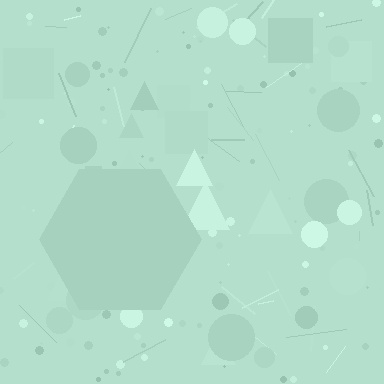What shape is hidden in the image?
A hexagon is hidden in the image.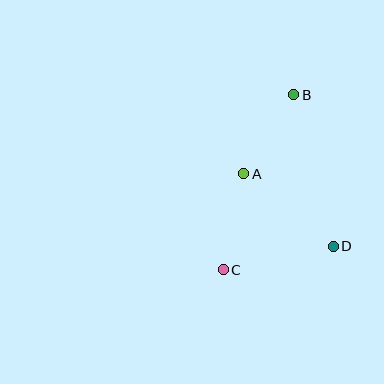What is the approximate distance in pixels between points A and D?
The distance between A and D is approximately 115 pixels.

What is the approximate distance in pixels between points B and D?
The distance between B and D is approximately 157 pixels.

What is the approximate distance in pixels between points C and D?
The distance between C and D is approximately 112 pixels.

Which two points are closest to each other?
Points A and B are closest to each other.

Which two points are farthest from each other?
Points B and C are farthest from each other.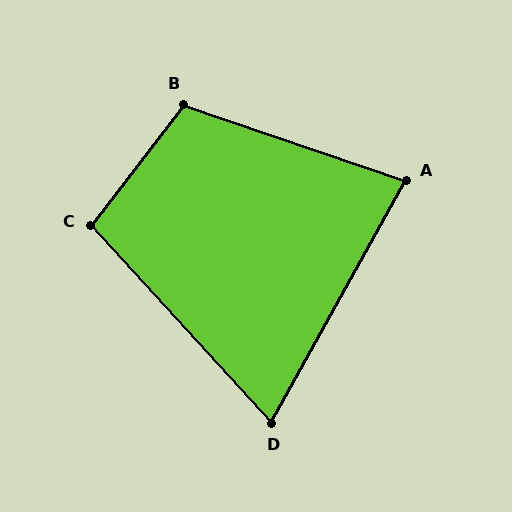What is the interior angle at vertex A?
Approximately 80 degrees (acute).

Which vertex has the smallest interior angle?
D, at approximately 71 degrees.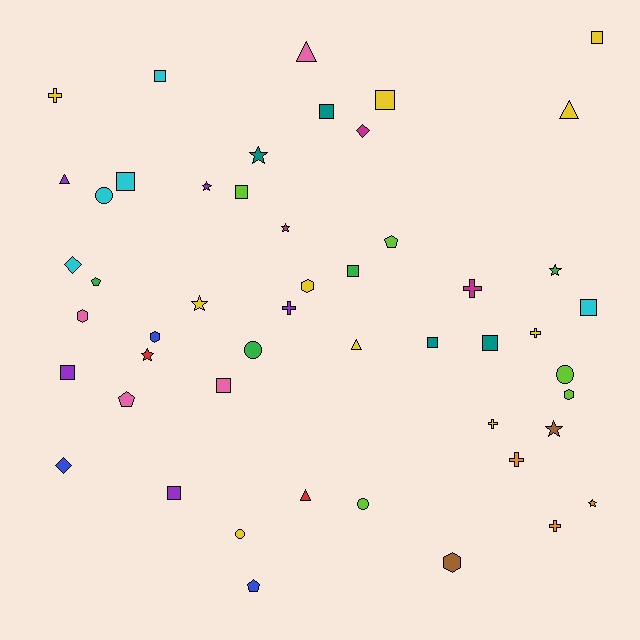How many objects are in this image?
There are 50 objects.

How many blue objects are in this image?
There are 3 blue objects.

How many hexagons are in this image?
There are 5 hexagons.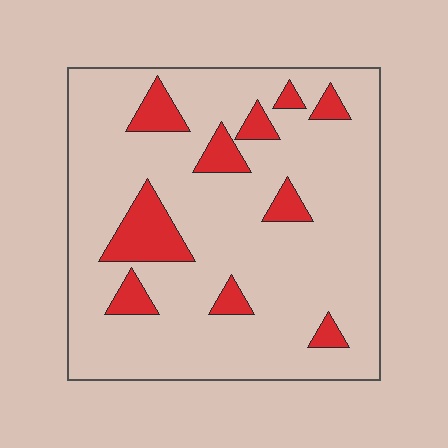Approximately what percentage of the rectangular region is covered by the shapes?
Approximately 15%.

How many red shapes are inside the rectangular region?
10.